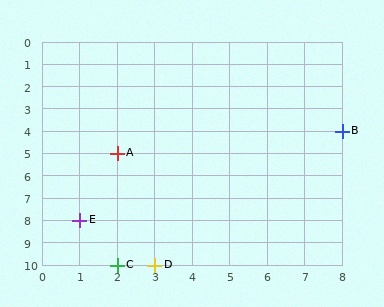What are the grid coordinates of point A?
Point A is at grid coordinates (2, 5).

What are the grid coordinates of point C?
Point C is at grid coordinates (2, 10).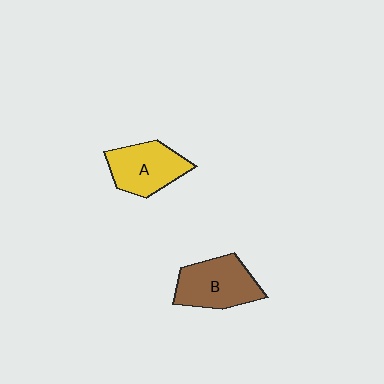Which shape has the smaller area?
Shape A (yellow).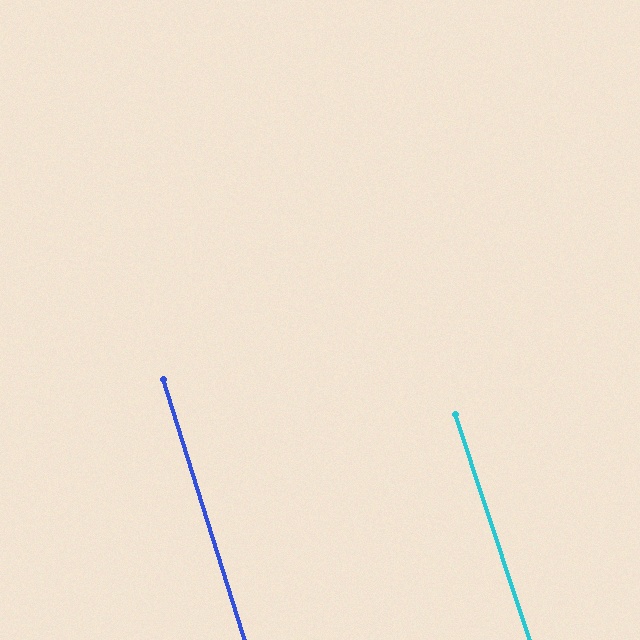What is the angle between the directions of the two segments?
Approximately 1 degree.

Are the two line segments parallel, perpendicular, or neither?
Parallel — their directions differ by only 0.9°.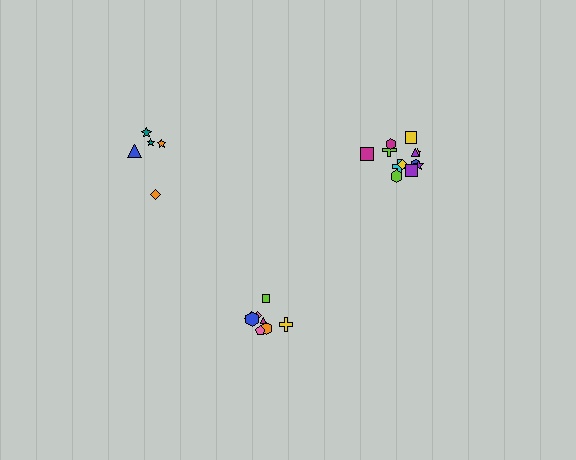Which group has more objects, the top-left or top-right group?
The top-right group.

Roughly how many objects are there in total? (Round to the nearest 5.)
Roughly 25 objects in total.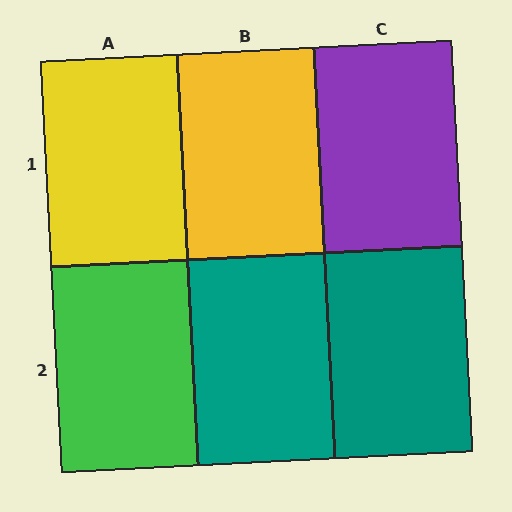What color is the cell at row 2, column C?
Teal.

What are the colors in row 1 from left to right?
Yellow, yellow, purple.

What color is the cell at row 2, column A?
Green.